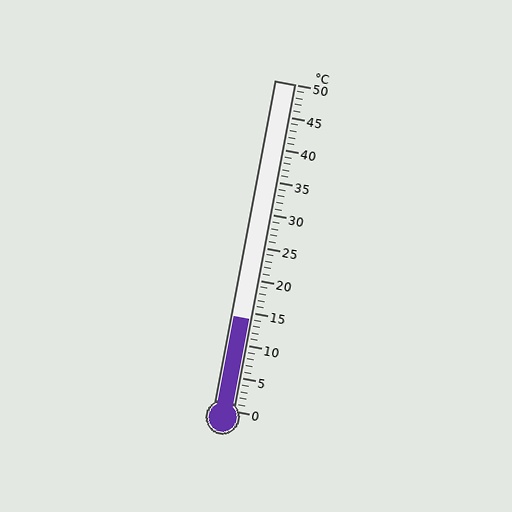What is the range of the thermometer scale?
The thermometer scale ranges from 0°C to 50°C.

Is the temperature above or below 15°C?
The temperature is below 15°C.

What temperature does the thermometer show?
The thermometer shows approximately 14°C.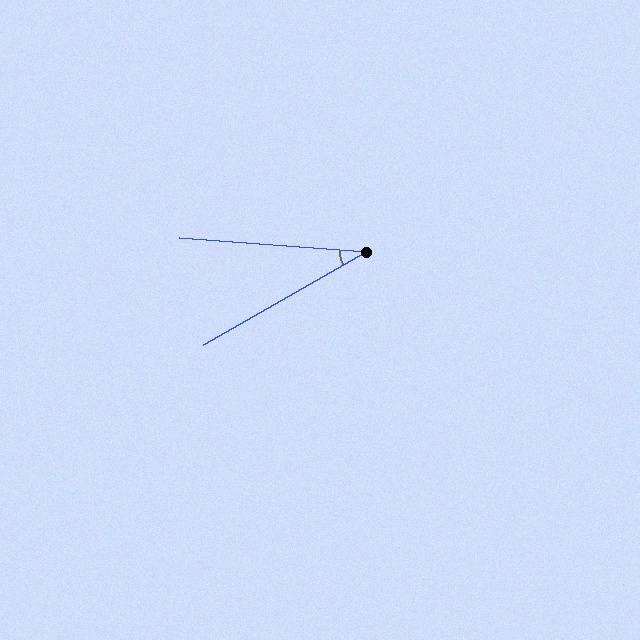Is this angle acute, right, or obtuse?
It is acute.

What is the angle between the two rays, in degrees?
Approximately 34 degrees.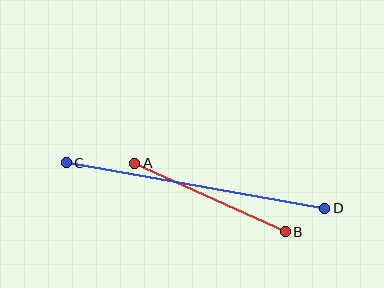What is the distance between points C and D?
The distance is approximately 262 pixels.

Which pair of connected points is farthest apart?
Points C and D are farthest apart.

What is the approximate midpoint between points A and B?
The midpoint is at approximately (210, 198) pixels.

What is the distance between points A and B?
The distance is approximately 165 pixels.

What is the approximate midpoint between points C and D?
The midpoint is at approximately (196, 185) pixels.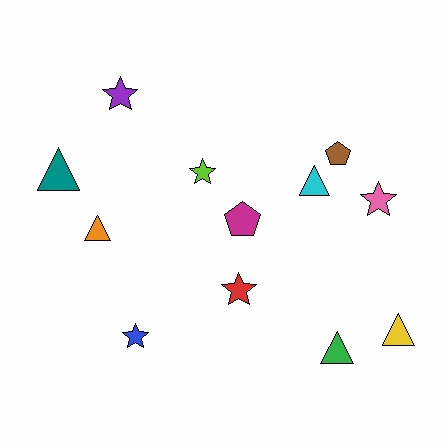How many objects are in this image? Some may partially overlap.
There are 12 objects.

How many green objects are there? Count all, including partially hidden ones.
There is 1 green object.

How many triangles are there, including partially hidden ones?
There are 5 triangles.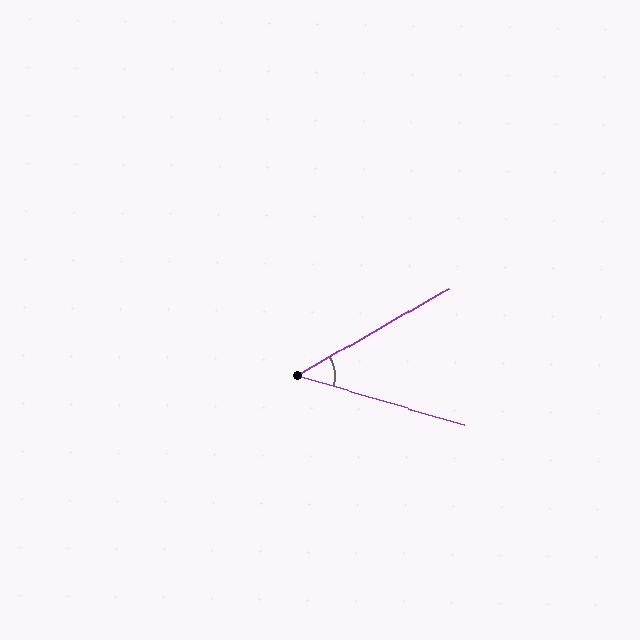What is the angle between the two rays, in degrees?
Approximately 46 degrees.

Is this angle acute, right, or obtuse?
It is acute.